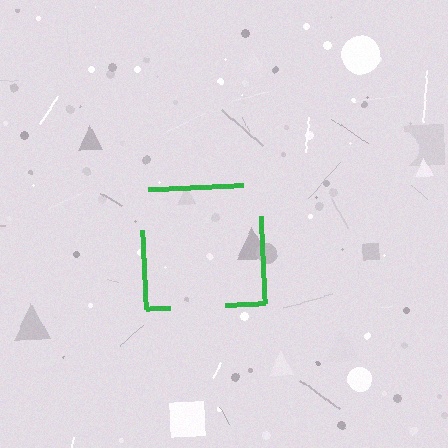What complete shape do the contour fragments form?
The contour fragments form a square.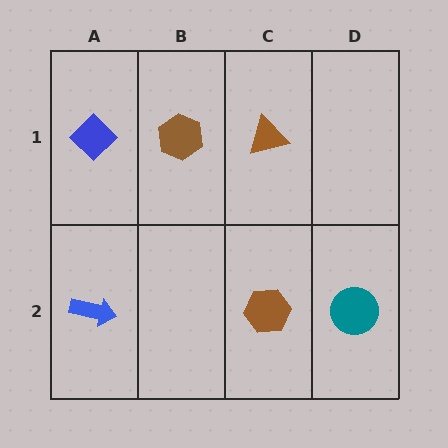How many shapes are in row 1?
3 shapes.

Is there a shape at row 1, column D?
No, that cell is empty.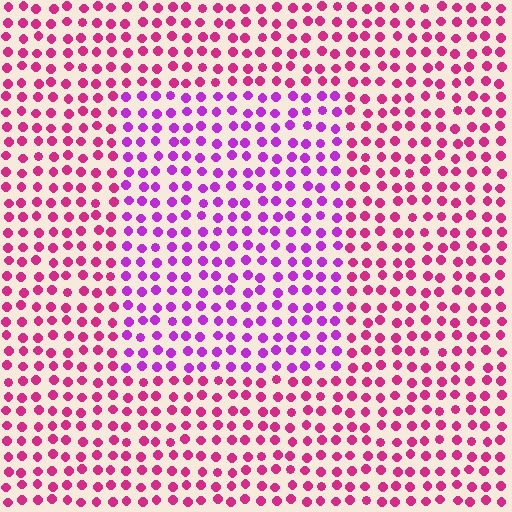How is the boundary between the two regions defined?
The boundary is defined purely by a slight shift in hue (about 35 degrees). Spacing, size, and orientation are identical on both sides.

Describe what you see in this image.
The image is filled with small magenta elements in a uniform arrangement. A rectangle-shaped region is visible where the elements are tinted to a slightly different hue, forming a subtle color boundary.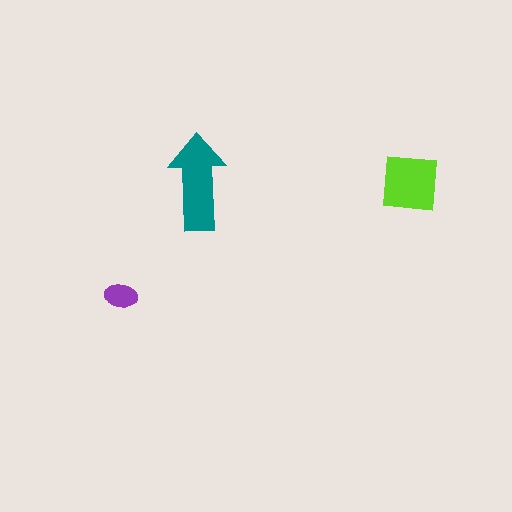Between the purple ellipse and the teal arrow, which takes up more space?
The teal arrow.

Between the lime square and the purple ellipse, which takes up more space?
The lime square.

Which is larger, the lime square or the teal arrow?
The teal arrow.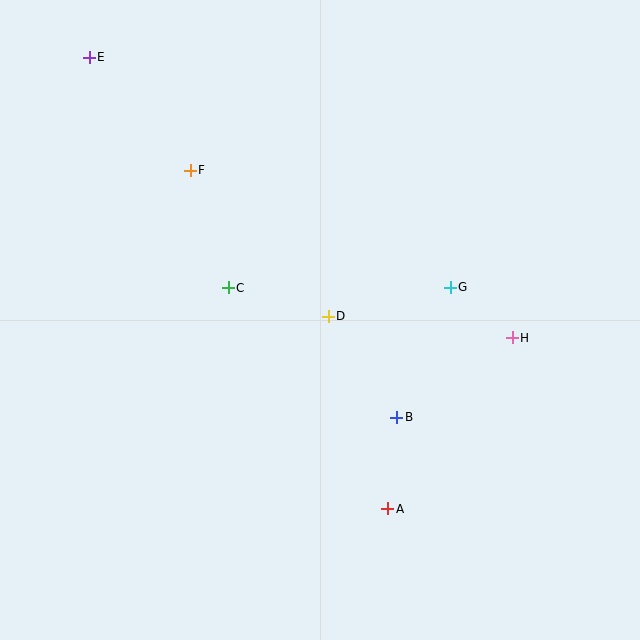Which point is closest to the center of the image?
Point D at (328, 316) is closest to the center.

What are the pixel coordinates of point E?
Point E is at (89, 57).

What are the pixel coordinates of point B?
Point B is at (397, 417).